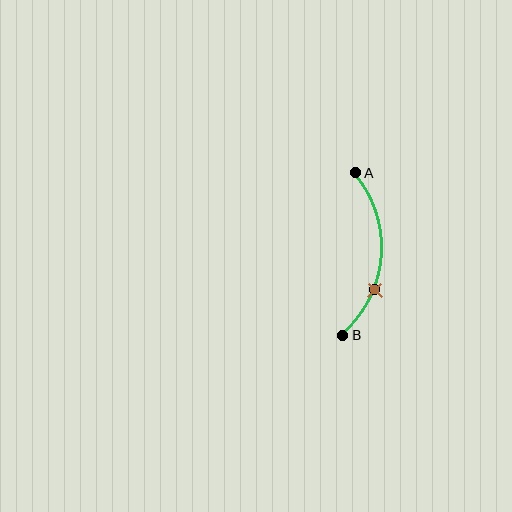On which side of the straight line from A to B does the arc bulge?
The arc bulges to the right of the straight line connecting A and B.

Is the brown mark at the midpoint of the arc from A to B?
No. The brown mark lies on the arc but is closer to endpoint B. The arc midpoint would be at the point on the curve equidistant along the arc from both A and B.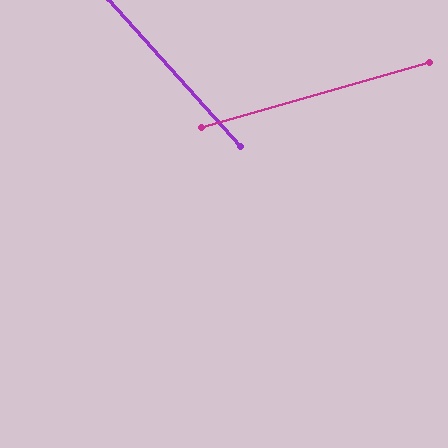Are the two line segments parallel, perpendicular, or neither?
Neither parallel nor perpendicular — they differ by about 64°.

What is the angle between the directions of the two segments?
Approximately 64 degrees.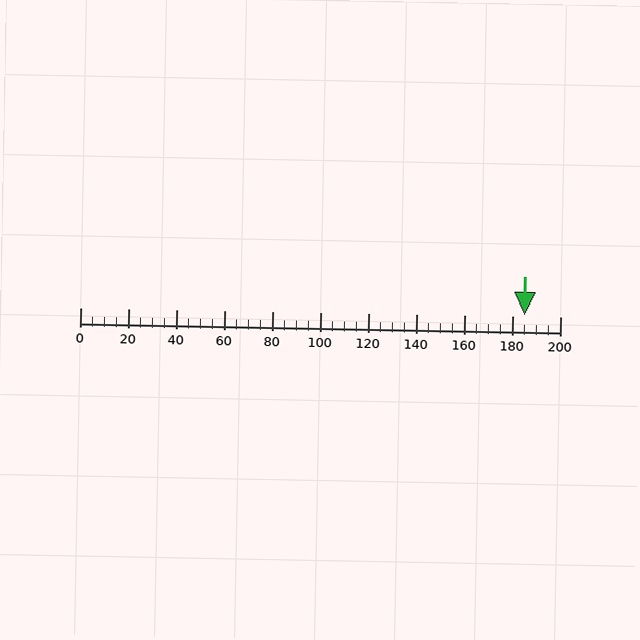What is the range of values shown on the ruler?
The ruler shows values from 0 to 200.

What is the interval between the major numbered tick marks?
The major tick marks are spaced 20 units apart.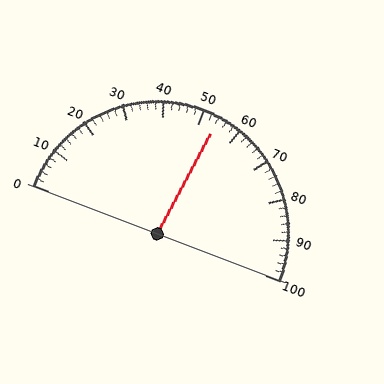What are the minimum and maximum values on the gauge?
The gauge ranges from 0 to 100.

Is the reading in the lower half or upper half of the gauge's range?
The reading is in the upper half of the range (0 to 100).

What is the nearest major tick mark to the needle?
The nearest major tick mark is 50.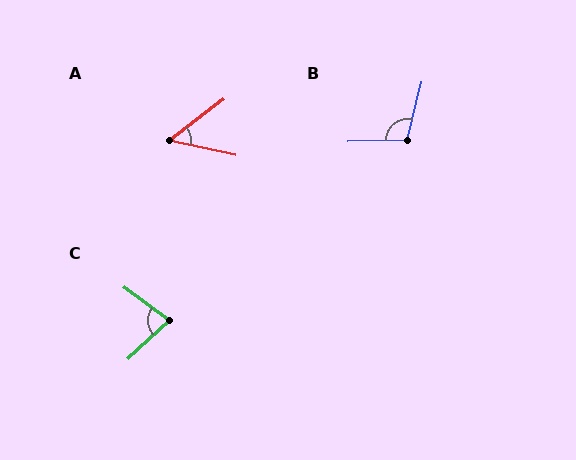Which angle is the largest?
B, at approximately 105 degrees.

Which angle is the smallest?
A, at approximately 50 degrees.